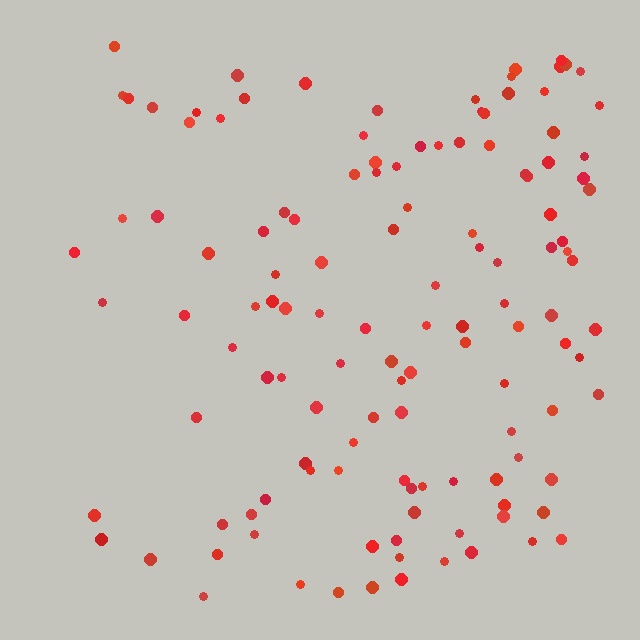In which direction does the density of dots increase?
From left to right, with the right side densest.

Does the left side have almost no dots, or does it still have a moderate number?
Still a moderate number, just noticeably fewer than the right.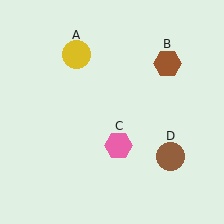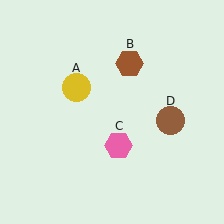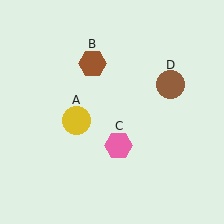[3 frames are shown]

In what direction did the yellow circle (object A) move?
The yellow circle (object A) moved down.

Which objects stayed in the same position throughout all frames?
Pink hexagon (object C) remained stationary.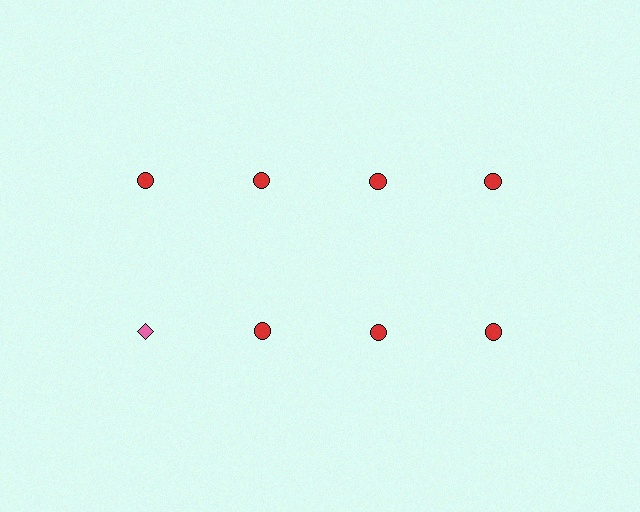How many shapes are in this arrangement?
There are 8 shapes arranged in a grid pattern.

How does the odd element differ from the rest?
It differs in both color (pink instead of red) and shape (diamond instead of circle).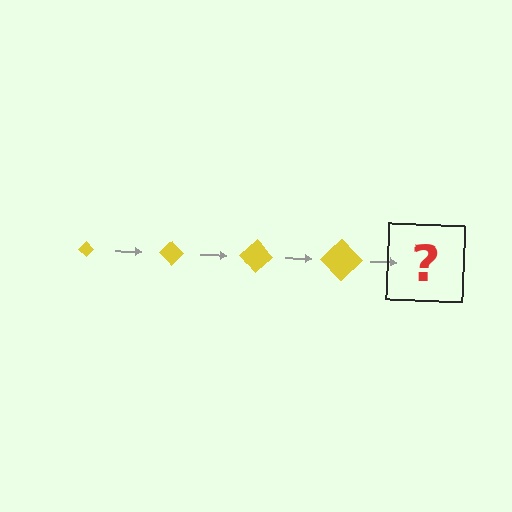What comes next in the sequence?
The next element should be a yellow diamond, larger than the previous one.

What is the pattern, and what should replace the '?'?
The pattern is that the diamond gets progressively larger each step. The '?' should be a yellow diamond, larger than the previous one.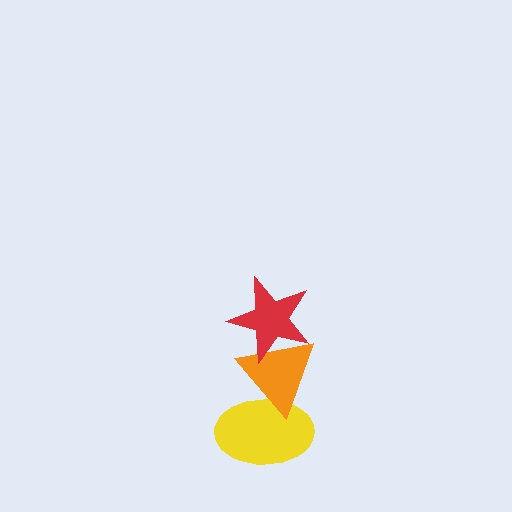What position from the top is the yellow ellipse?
The yellow ellipse is 3rd from the top.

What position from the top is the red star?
The red star is 1st from the top.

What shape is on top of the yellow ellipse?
The orange triangle is on top of the yellow ellipse.